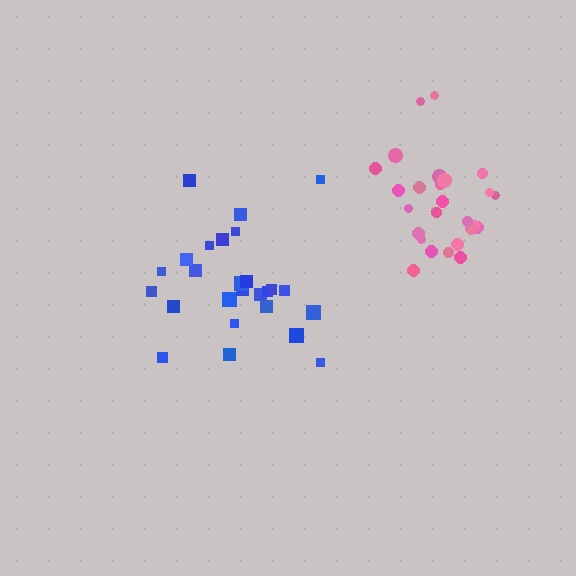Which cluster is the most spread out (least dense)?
Blue.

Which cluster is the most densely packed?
Pink.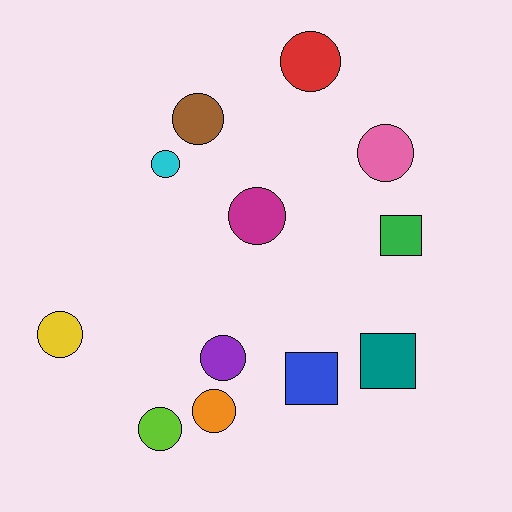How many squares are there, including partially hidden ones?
There are 3 squares.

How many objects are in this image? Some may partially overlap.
There are 12 objects.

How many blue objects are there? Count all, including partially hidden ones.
There is 1 blue object.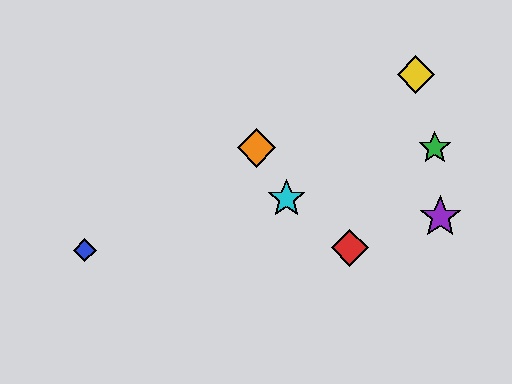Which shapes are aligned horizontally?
The green star, the orange diamond are aligned horizontally.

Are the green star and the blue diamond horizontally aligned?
No, the green star is at y≈148 and the blue diamond is at y≈250.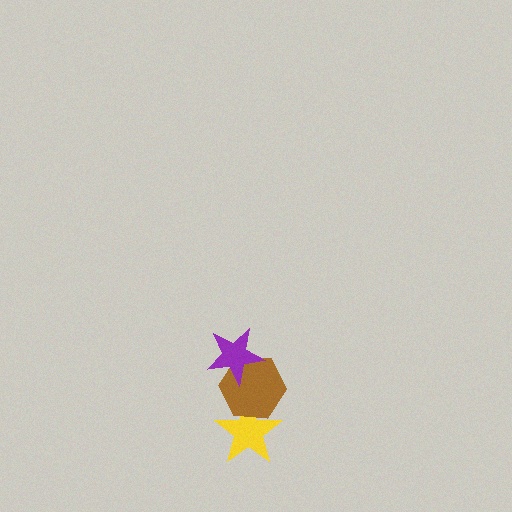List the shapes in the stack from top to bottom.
From top to bottom: the purple star, the brown hexagon, the yellow star.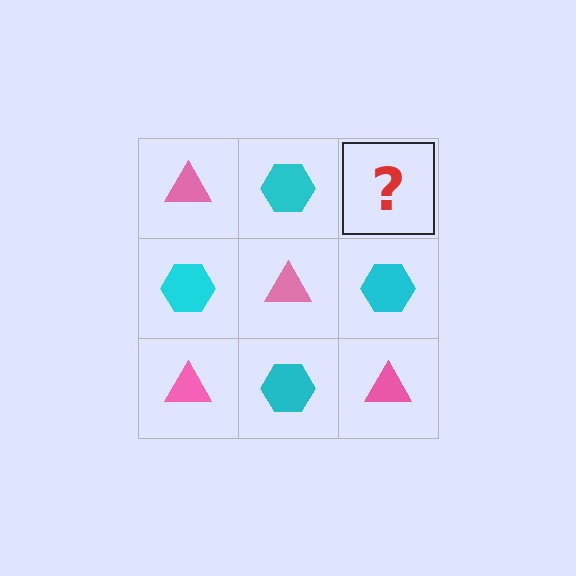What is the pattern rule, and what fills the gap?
The rule is that it alternates pink triangle and cyan hexagon in a checkerboard pattern. The gap should be filled with a pink triangle.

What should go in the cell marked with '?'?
The missing cell should contain a pink triangle.